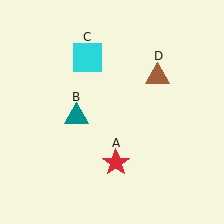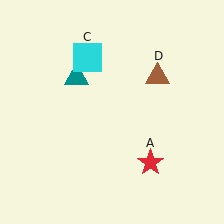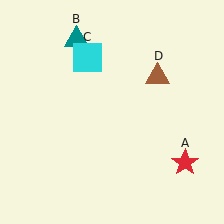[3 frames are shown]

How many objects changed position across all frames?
2 objects changed position: red star (object A), teal triangle (object B).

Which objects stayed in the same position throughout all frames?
Cyan square (object C) and brown triangle (object D) remained stationary.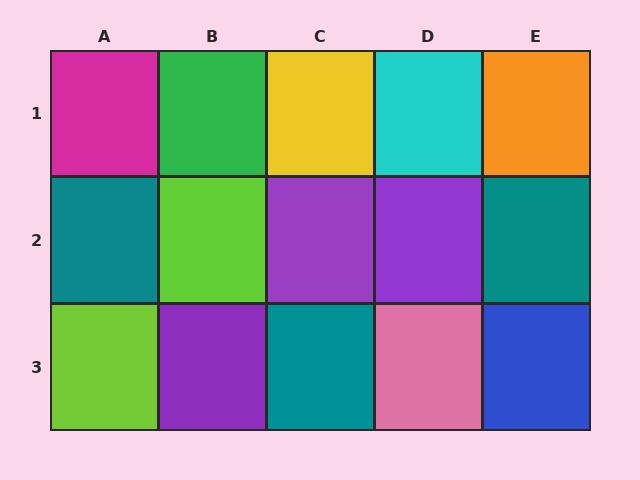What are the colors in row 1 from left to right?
Magenta, green, yellow, cyan, orange.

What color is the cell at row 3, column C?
Teal.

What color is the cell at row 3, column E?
Blue.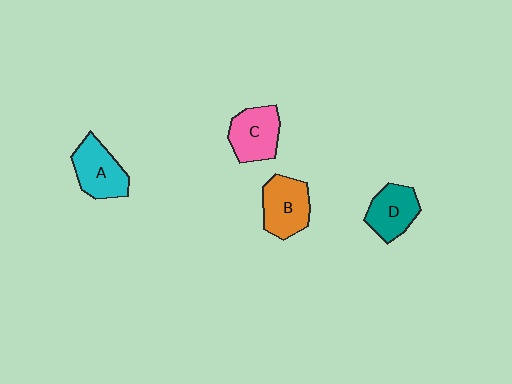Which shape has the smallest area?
Shape D (teal).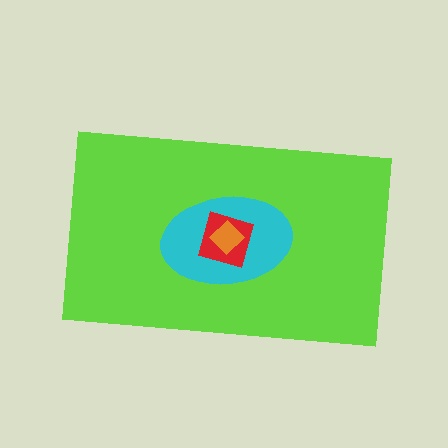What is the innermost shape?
The orange diamond.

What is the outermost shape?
The lime rectangle.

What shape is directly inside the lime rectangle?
The cyan ellipse.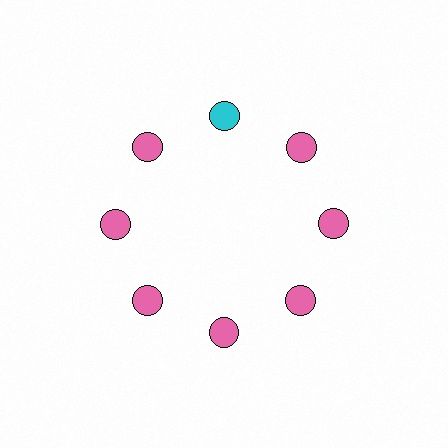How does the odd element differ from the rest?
It has a different color: cyan instead of pink.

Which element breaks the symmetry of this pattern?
The cyan circle at roughly the 12 o'clock position breaks the symmetry. All other shapes are pink circles.